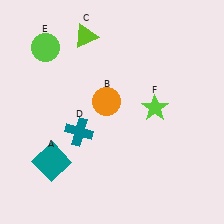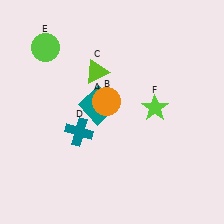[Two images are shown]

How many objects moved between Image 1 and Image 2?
2 objects moved between the two images.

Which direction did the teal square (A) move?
The teal square (A) moved up.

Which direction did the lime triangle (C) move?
The lime triangle (C) moved down.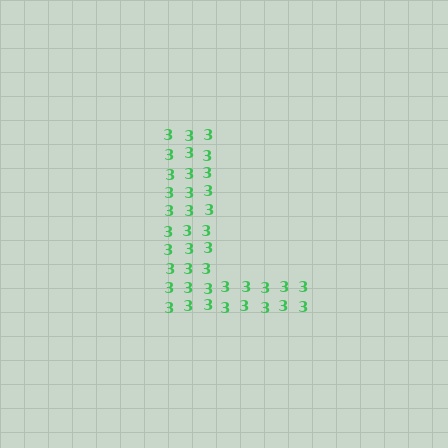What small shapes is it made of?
It is made of small digit 3's.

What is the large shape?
The large shape is the letter L.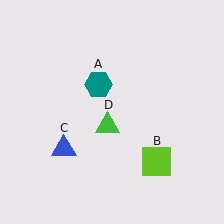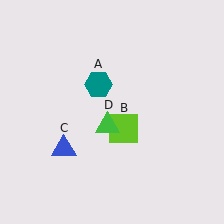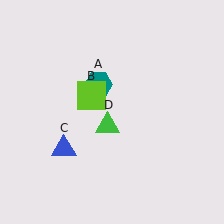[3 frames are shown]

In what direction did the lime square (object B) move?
The lime square (object B) moved up and to the left.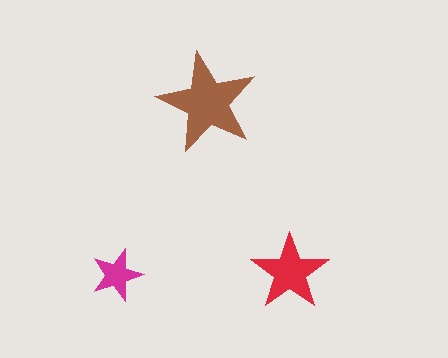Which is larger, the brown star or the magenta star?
The brown one.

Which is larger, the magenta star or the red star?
The red one.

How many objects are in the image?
There are 3 objects in the image.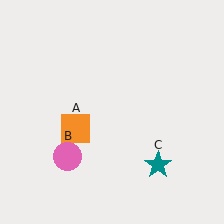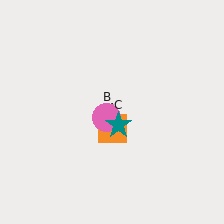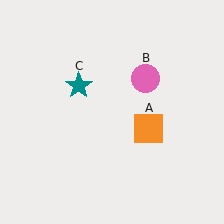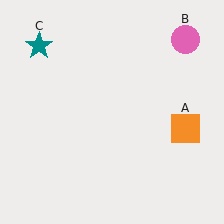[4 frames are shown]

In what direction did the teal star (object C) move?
The teal star (object C) moved up and to the left.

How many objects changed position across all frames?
3 objects changed position: orange square (object A), pink circle (object B), teal star (object C).